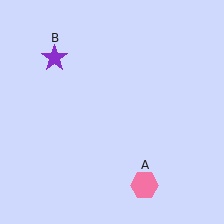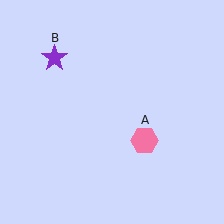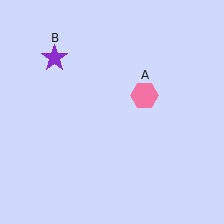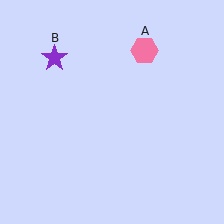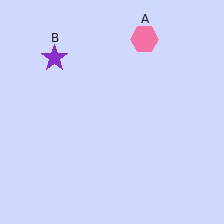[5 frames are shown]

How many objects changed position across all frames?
1 object changed position: pink hexagon (object A).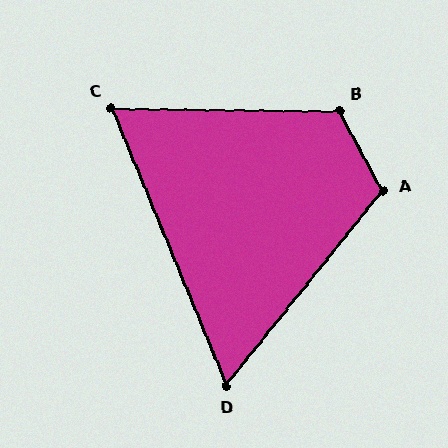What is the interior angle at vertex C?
Approximately 67 degrees (acute).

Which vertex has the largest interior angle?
B, at approximately 119 degrees.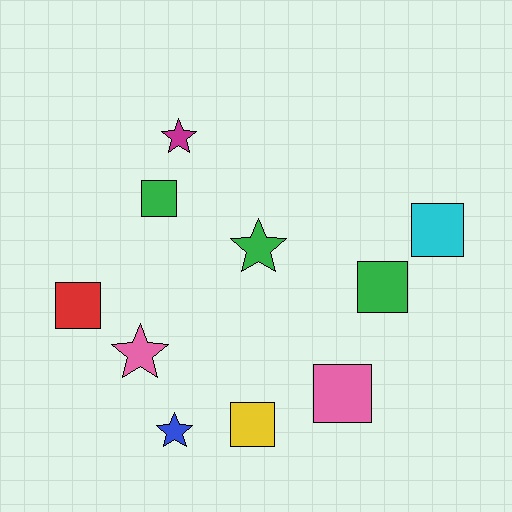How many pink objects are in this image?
There are 2 pink objects.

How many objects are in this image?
There are 10 objects.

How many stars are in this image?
There are 4 stars.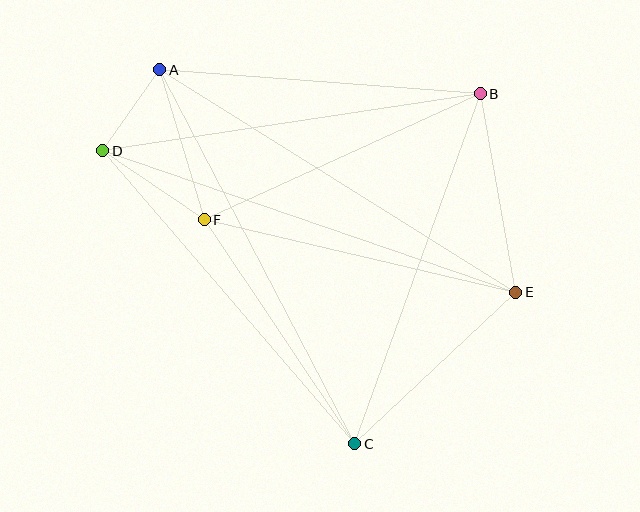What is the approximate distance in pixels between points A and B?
The distance between A and B is approximately 321 pixels.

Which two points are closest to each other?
Points A and D are closest to each other.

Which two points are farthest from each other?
Points D and E are farthest from each other.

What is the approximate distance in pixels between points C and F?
The distance between C and F is approximately 270 pixels.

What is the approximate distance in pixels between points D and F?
The distance between D and F is approximately 123 pixels.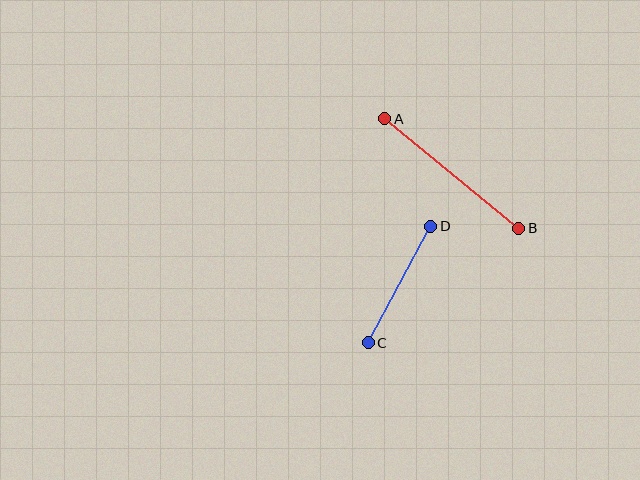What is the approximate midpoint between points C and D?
The midpoint is at approximately (400, 285) pixels.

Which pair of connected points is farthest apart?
Points A and B are farthest apart.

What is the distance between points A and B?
The distance is approximately 173 pixels.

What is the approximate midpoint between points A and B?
The midpoint is at approximately (452, 173) pixels.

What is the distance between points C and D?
The distance is approximately 132 pixels.